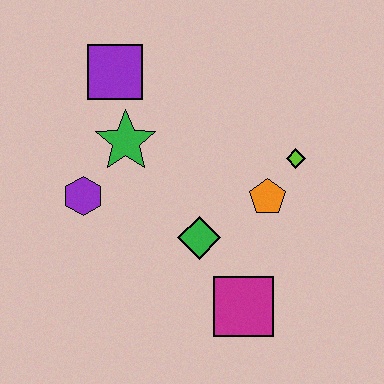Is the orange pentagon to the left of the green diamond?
No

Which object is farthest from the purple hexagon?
The lime diamond is farthest from the purple hexagon.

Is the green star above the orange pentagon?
Yes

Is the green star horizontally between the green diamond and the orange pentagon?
No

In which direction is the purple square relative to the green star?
The purple square is above the green star.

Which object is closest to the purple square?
The green star is closest to the purple square.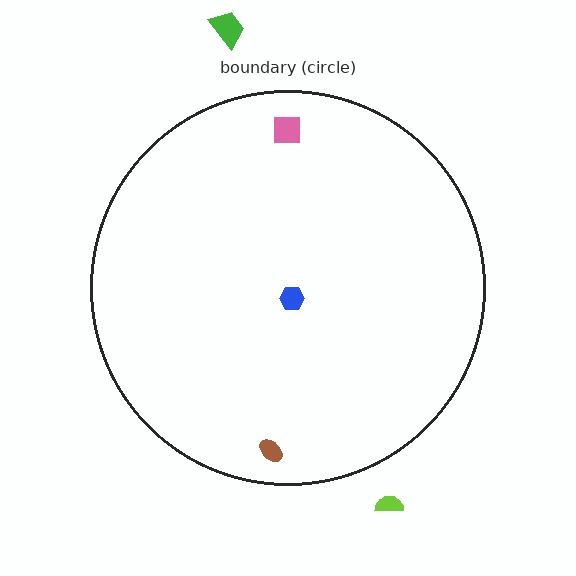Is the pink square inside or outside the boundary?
Inside.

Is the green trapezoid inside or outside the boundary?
Outside.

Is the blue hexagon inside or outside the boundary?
Inside.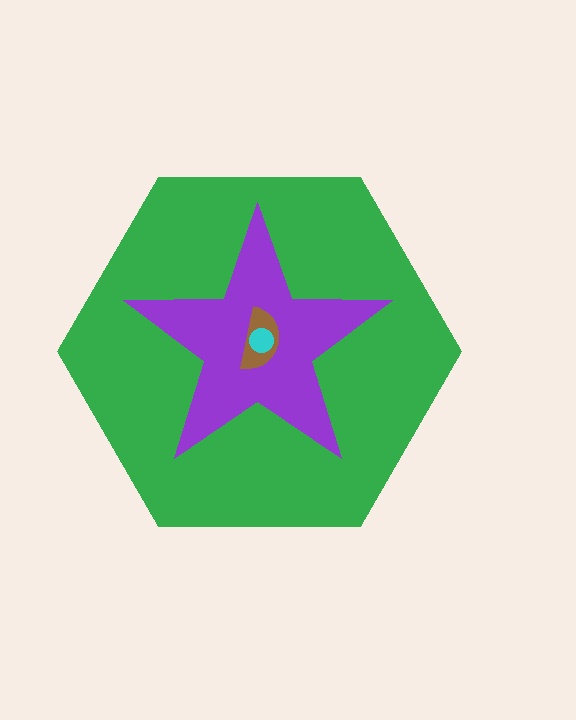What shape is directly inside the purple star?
The brown semicircle.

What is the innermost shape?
The cyan circle.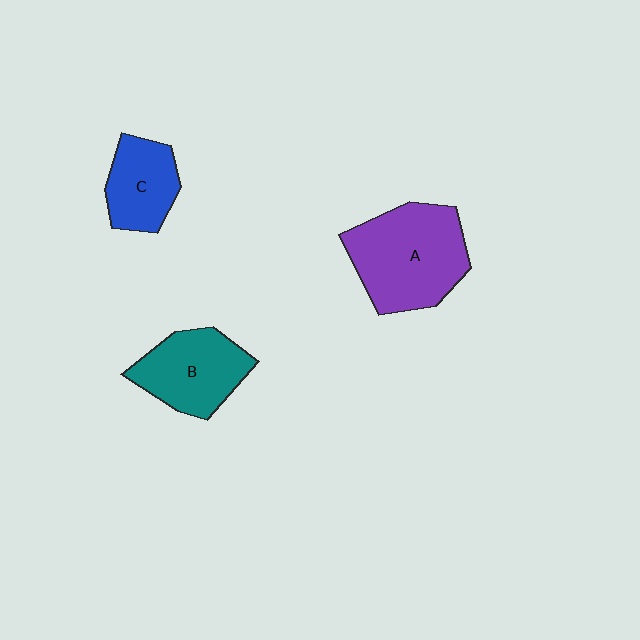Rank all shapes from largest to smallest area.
From largest to smallest: A (purple), B (teal), C (blue).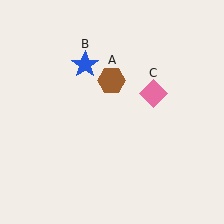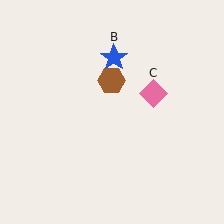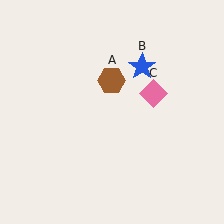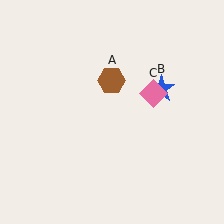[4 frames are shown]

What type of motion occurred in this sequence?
The blue star (object B) rotated clockwise around the center of the scene.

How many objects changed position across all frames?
1 object changed position: blue star (object B).